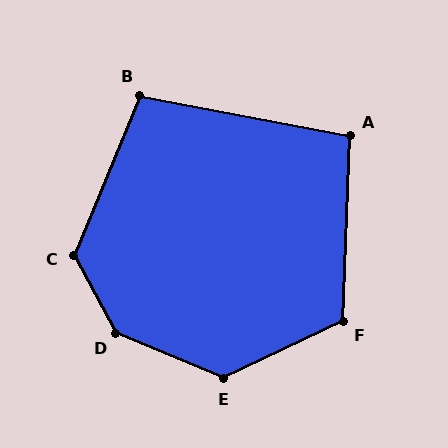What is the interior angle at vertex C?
Approximately 129 degrees (obtuse).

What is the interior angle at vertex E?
Approximately 132 degrees (obtuse).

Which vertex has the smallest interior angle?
A, at approximately 99 degrees.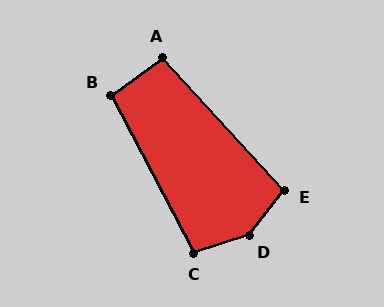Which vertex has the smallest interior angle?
A, at approximately 97 degrees.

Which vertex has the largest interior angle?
D, at approximately 146 degrees.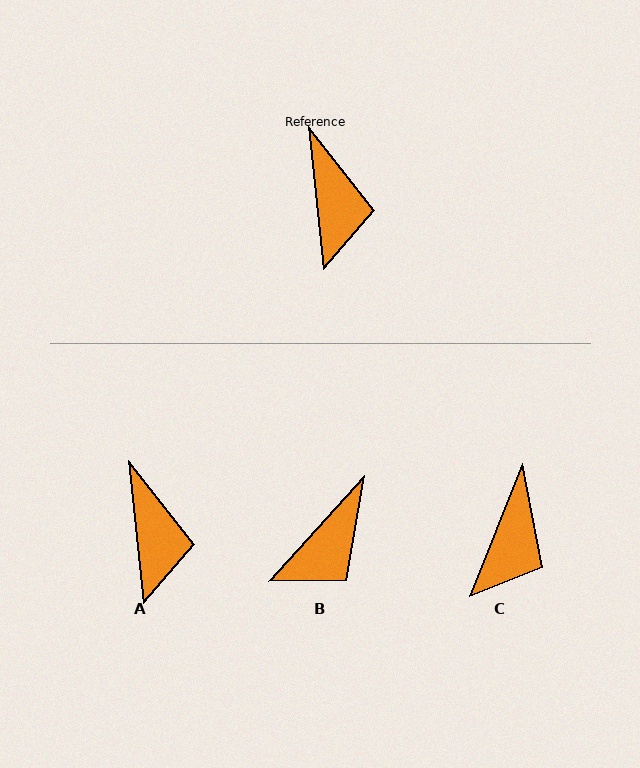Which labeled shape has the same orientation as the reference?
A.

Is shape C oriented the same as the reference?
No, it is off by about 27 degrees.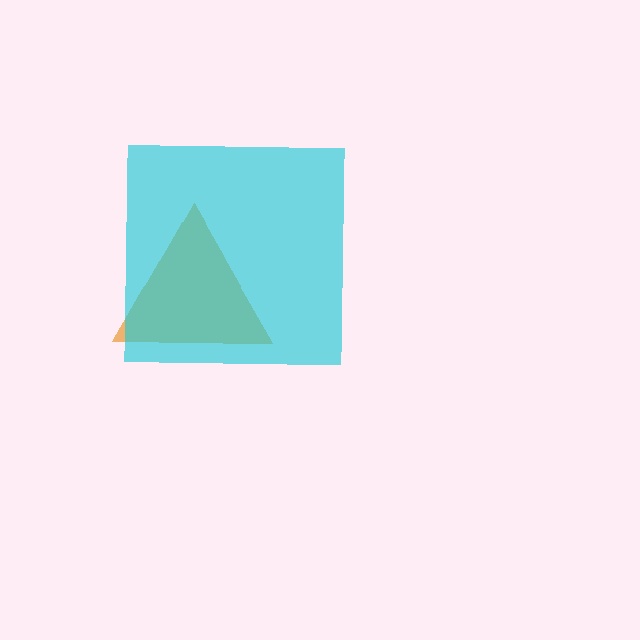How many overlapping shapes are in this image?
There are 2 overlapping shapes in the image.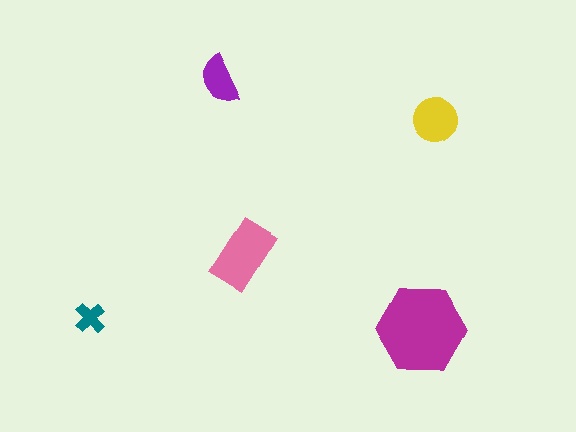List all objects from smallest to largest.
The teal cross, the purple semicircle, the yellow circle, the pink rectangle, the magenta hexagon.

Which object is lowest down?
The magenta hexagon is bottommost.